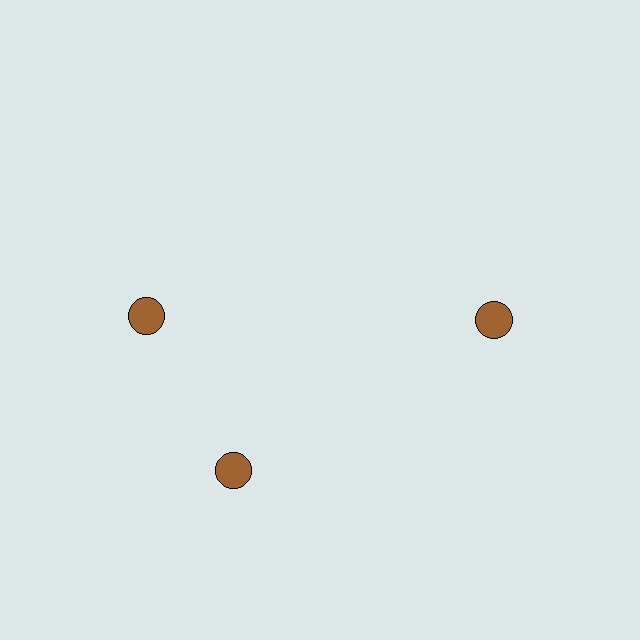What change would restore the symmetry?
The symmetry would be restored by rotating it back into even spacing with its neighbors so that all 3 circles sit at equal angles and equal distance from the center.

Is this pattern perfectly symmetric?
No. The 3 brown circles are arranged in a ring, but one element near the 11 o'clock position is rotated out of alignment along the ring, breaking the 3-fold rotational symmetry.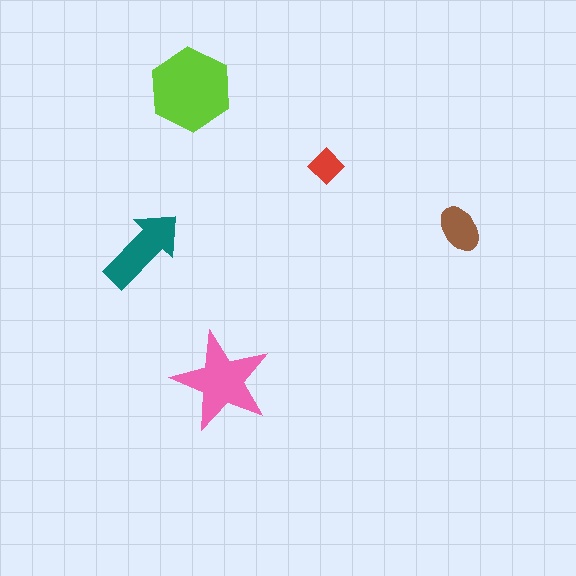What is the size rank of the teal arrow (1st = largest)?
3rd.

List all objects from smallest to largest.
The red diamond, the brown ellipse, the teal arrow, the pink star, the lime hexagon.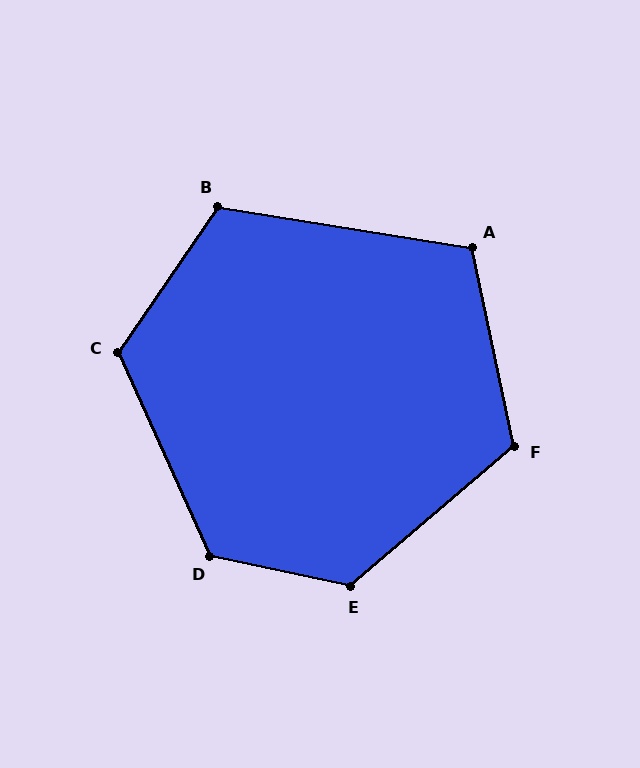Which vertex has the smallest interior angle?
A, at approximately 111 degrees.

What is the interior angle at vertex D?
Approximately 126 degrees (obtuse).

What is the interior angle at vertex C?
Approximately 121 degrees (obtuse).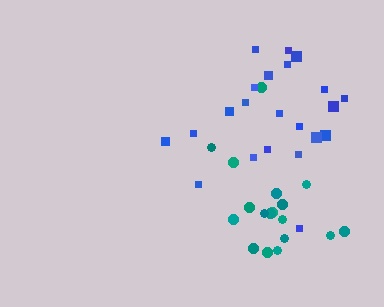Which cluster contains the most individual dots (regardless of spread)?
Blue (22).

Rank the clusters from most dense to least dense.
teal, blue.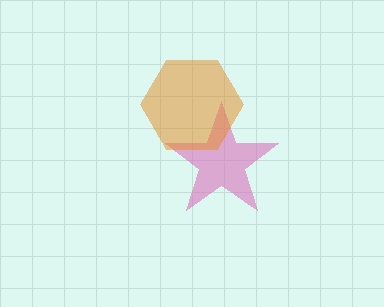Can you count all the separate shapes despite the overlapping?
Yes, there are 2 separate shapes.